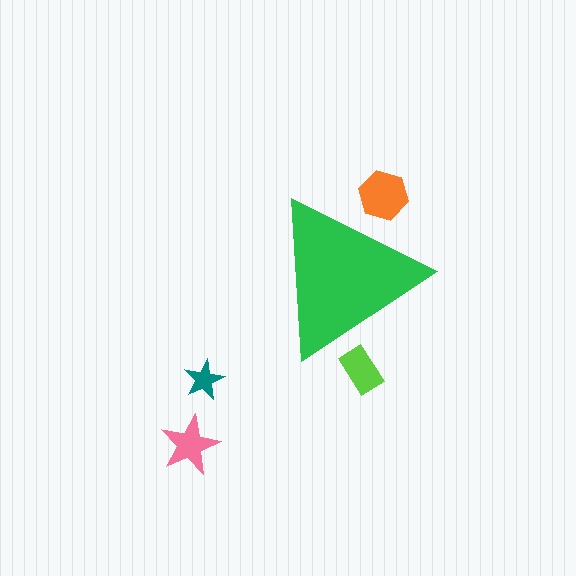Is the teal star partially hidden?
No, the teal star is fully visible.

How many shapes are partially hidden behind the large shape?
2 shapes are partially hidden.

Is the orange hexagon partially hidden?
Yes, the orange hexagon is partially hidden behind the green triangle.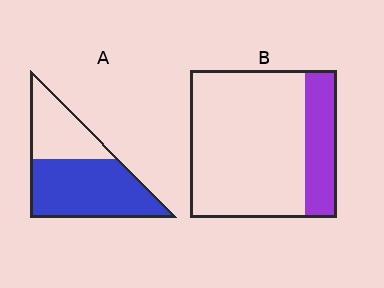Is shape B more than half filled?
No.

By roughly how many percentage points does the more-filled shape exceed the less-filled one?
By roughly 40 percentage points (A over B).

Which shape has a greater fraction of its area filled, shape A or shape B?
Shape A.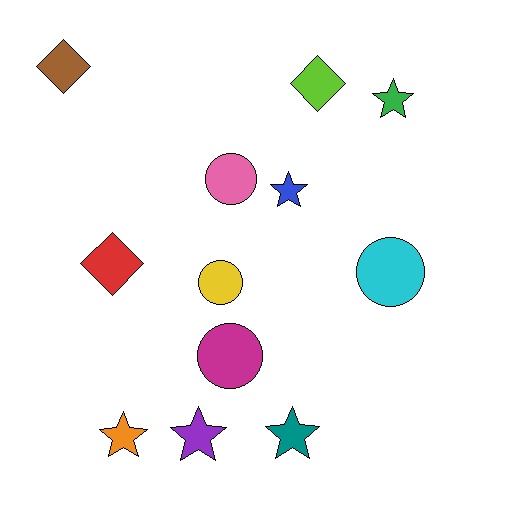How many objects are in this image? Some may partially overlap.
There are 12 objects.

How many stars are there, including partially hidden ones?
There are 5 stars.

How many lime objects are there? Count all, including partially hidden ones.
There is 1 lime object.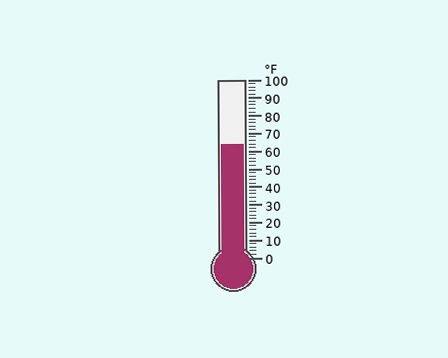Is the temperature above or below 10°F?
The temperature is above 10°F.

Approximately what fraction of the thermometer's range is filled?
The thermometer is filled to approximately 65% of its range.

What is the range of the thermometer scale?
The thermometer scale ranges from 0°F to 100°F.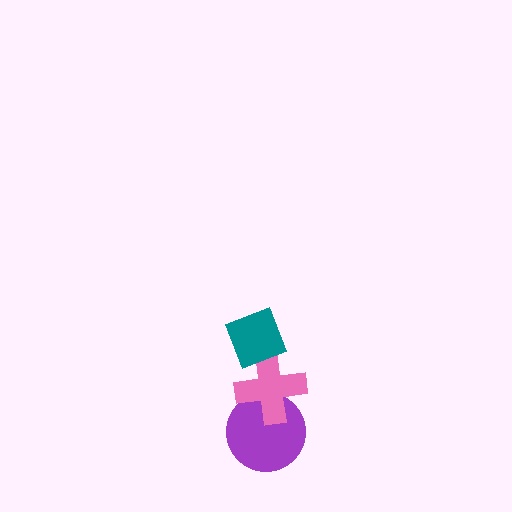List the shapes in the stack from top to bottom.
From top to bottom: the teal diamond, the pink cross, the purple circle.